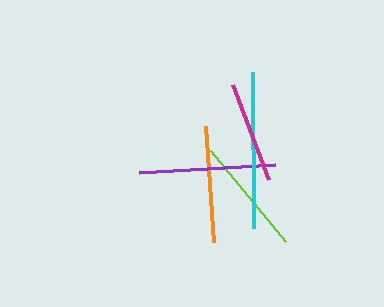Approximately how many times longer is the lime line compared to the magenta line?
The lime line is approximately 1.2 times the length of the magenta line.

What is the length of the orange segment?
The orange segment is approximately 116 pixels long.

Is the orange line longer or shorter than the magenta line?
The orange line is longer than the magenta line.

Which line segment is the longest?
The cyan line is the longest at approximately 156 pixels.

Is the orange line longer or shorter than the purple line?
The purple line is longer than the orange line.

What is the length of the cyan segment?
The cyan segment is approximately 156 pixels long.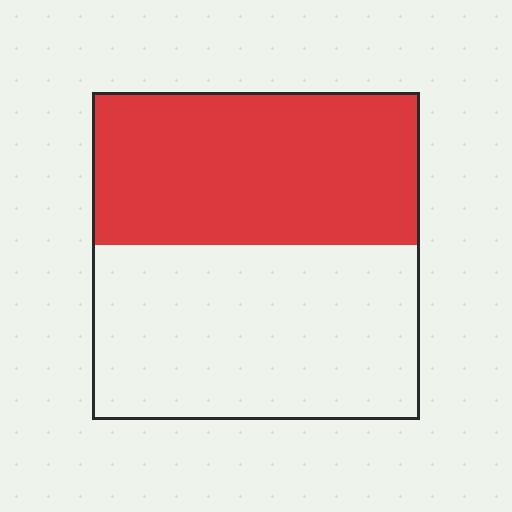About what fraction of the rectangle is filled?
About one half (1/2).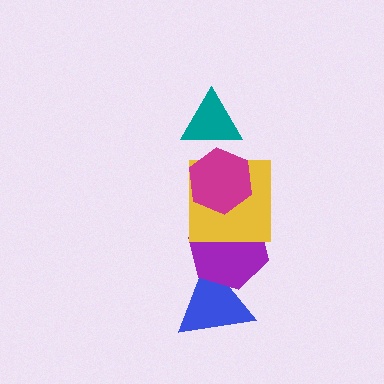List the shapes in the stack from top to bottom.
From top to bottom: the teal triangle, the magenta hexagon, the yellow square, the purple hexagon, the blue triangle.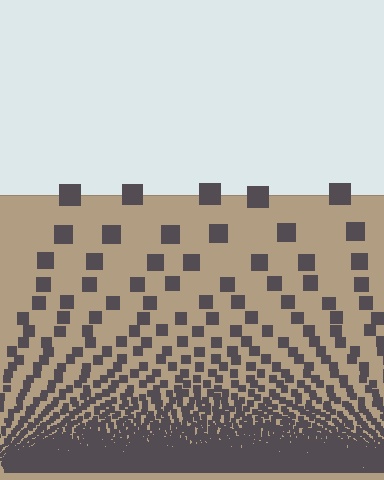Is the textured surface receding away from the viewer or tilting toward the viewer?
The surface appears to tilt toward the viewer. Texture elements get larger and sparser toward the top.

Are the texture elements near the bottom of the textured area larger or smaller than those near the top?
Smaller. The gradient is inverted — elements near the bottom are smaller and denser.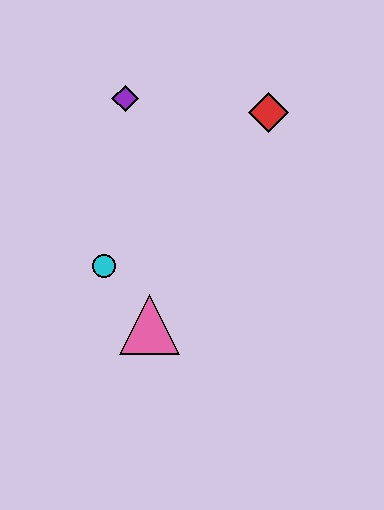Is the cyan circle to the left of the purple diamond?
Yes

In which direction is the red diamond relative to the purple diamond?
The red diamond is to the right of the purple diamond.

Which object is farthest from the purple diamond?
The pink triangle is farthest from the purple diamond.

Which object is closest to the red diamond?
The purple diamond is closest to the red diamond.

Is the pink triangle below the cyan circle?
Yes